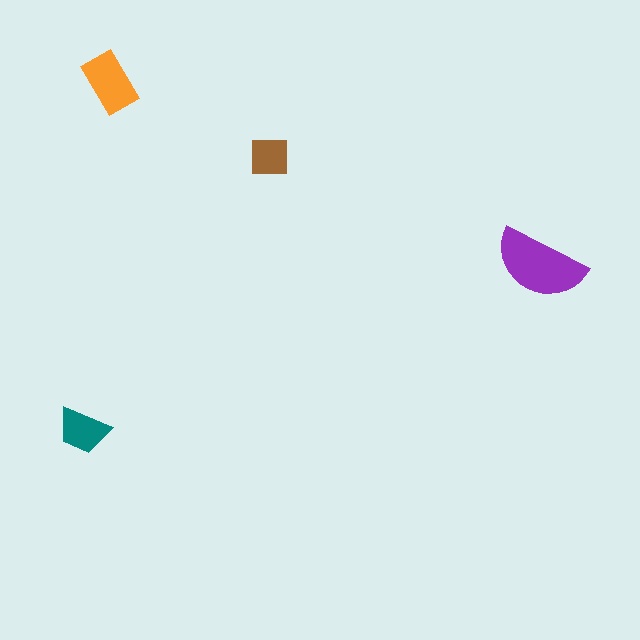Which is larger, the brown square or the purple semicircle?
The purple semicircle.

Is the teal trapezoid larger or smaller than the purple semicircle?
Smaller.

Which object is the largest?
The purple semicircle.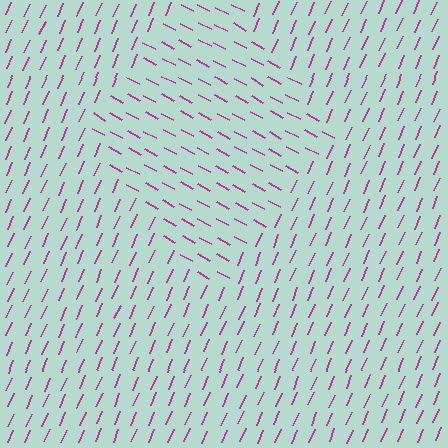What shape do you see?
I see a diamond.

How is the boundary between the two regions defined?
The boundary is defined purely by a change in line orientation (approximately 85 degrees difference). All lines are the same color and thickness.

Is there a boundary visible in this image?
Yes, there is a texture boundary formed by a change in line orientation.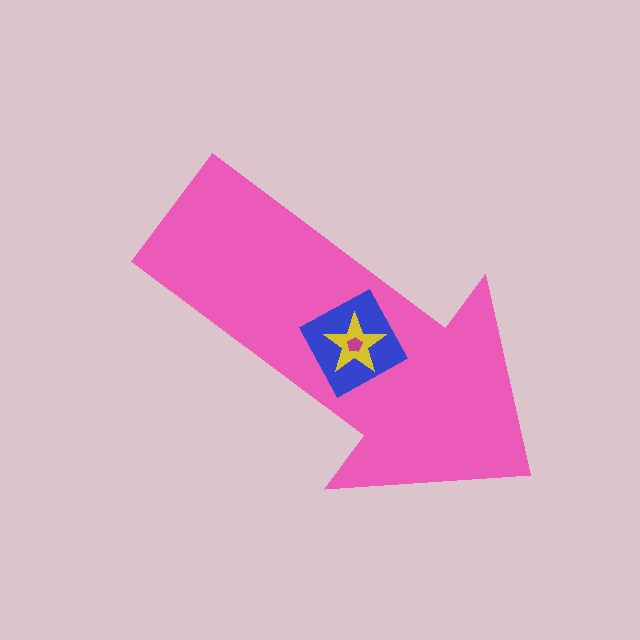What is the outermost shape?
The pink arrow.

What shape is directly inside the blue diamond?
The yellow star.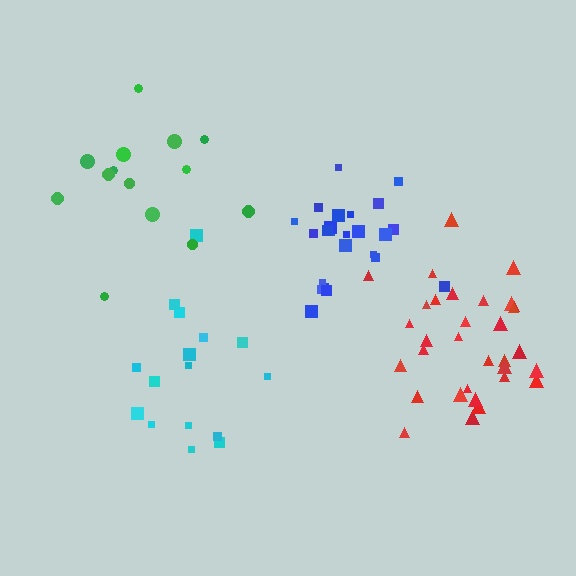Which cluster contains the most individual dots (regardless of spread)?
Red (32).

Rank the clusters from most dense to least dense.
blue, red, cyan, green.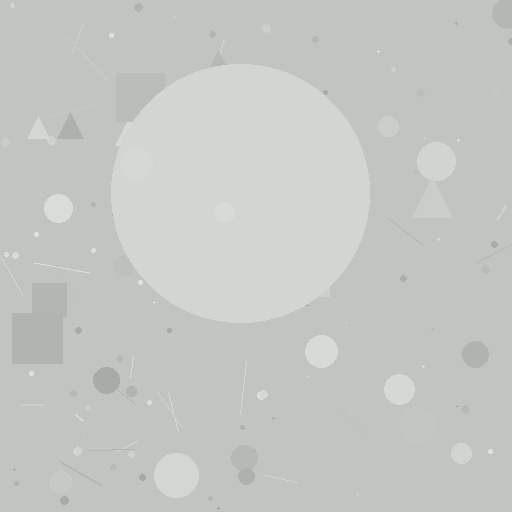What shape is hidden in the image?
A circle is hidden in the image.